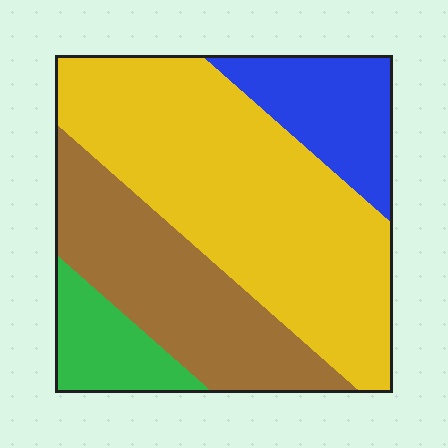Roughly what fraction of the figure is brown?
Brown takes up about one quarter (1/4) of the figure.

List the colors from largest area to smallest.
From largest to smallest: yellow, brown, blue, green.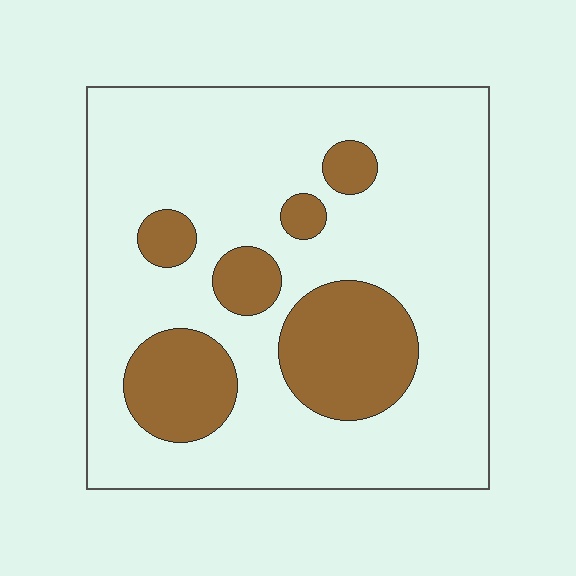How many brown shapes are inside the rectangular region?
6.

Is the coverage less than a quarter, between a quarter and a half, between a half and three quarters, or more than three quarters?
Less than a quarter.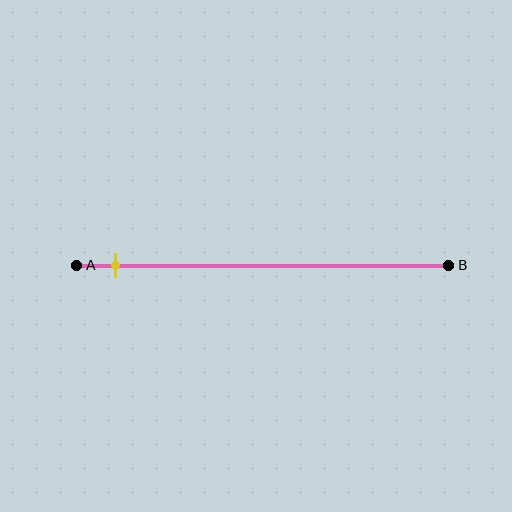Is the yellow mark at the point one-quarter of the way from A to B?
No, the mark is at about 10% from A, not at the 25% one-quarter point.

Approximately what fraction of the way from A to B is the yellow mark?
The yellow mark is approximately 10% of the way from A to B.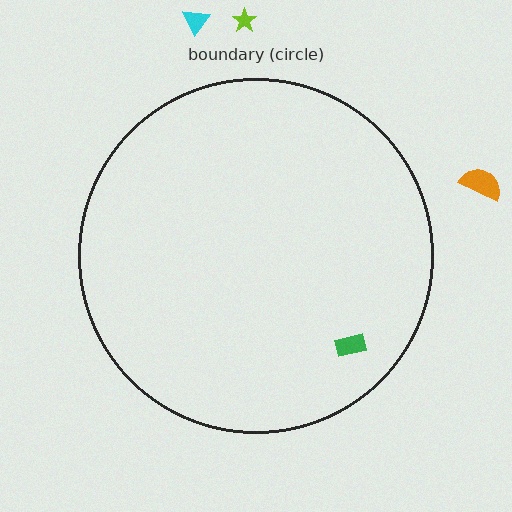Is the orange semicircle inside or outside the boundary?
Outside.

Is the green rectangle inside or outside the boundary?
Inside.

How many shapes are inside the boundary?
1 inside, 3 outside.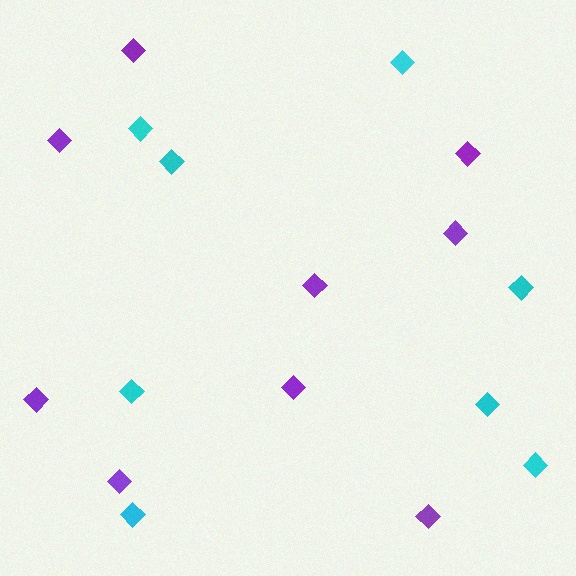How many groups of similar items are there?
There are 2 groups: one group of cyan diamonds (8) and one group of purple diamonds (9).